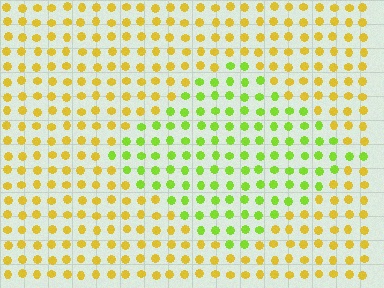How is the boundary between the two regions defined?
The boundary is defined purely by a slight shift in hue (about 44 degrees). Spacing, size, and orientation are identical on both sides.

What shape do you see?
I see a diamond.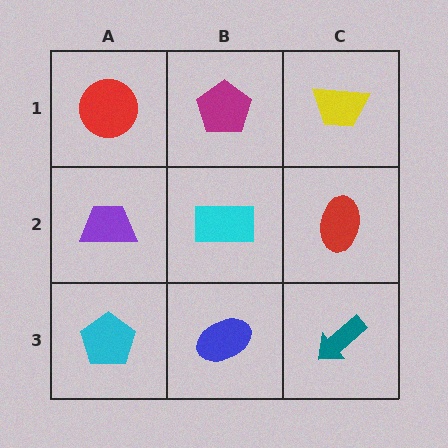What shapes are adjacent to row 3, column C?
A red ellipse (row 2, column C), a blue ellipse (row 3, column B).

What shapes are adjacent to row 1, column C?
A red ellipse (row 2, column C), a magenta pentagon (row 1, column B).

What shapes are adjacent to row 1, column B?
A cyan rectangle (row 2, column B), a red circle (row 1, column A), a yellow trapezoid (row 1, column C).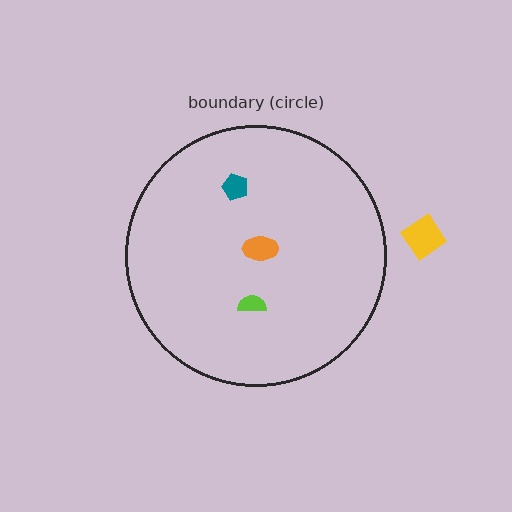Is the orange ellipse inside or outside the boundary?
Inside.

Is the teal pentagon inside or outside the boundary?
Inside.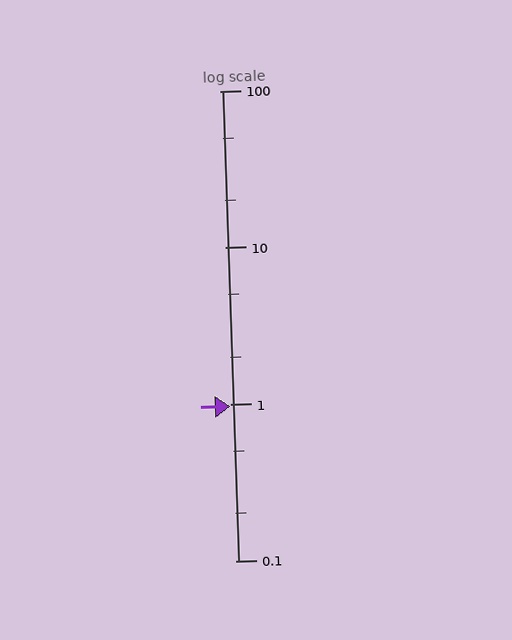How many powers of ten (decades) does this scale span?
The scale spans 3 decades, from 0.1 to 100.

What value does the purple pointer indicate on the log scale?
The pointer indicates approximately 0.97.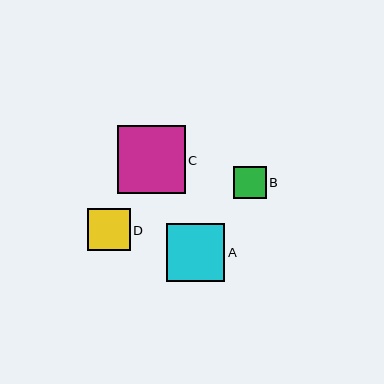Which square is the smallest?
Square B is the smallest with a size of approximately 32 pixels.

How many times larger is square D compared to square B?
Square D is approximately 1.3 times the size of square B.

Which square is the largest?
Square C is the largest with a size of approximately 68 pixels.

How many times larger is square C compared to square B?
Square C is approximately 2.1 times the size of square B.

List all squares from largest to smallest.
From largest to smallest: C, A, D, B.